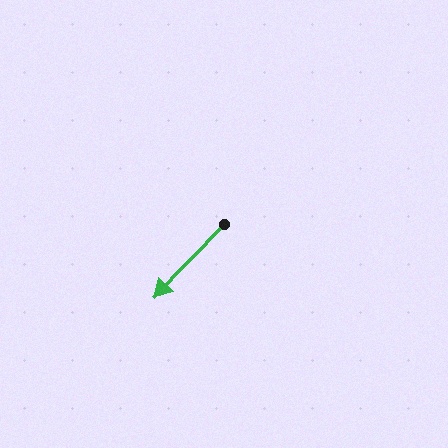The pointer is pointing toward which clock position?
Roughly 7 o'clock.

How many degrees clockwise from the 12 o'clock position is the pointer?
Approximately 224 degrees.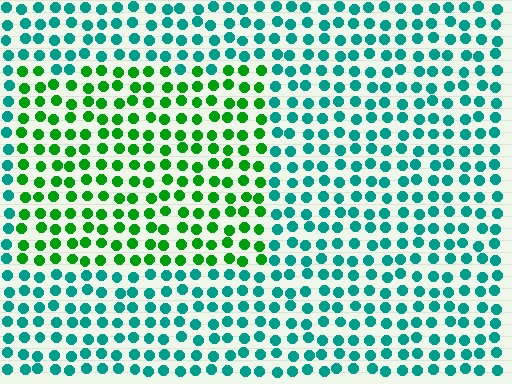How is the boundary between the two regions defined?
The boundary is defined purely by a slight shift in hue (about 47 degrees). Spacing, size, and orientation are identical on both sides.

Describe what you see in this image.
The image is filled with small teal elements in a uniform arrangement. A rectangle-shaped region is visible where the elements are tinted to a slightly different hue, forming a subtle color boundary.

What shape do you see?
I see a rectangle.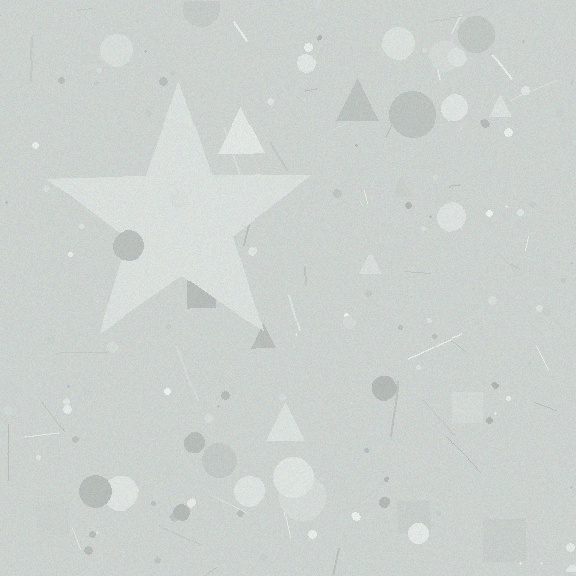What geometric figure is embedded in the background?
A star is embedded in the background.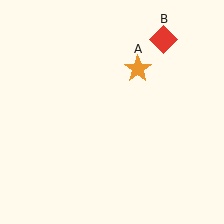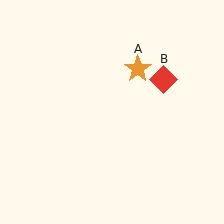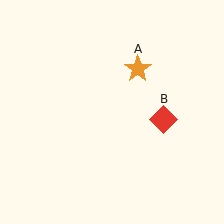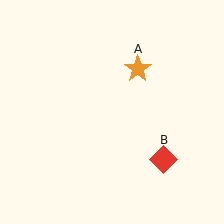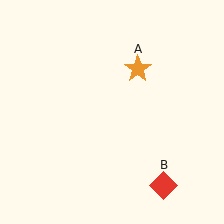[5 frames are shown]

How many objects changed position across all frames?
1 object changed position: red diamond (object B).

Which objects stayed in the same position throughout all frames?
Orange star (object A) remained stationary.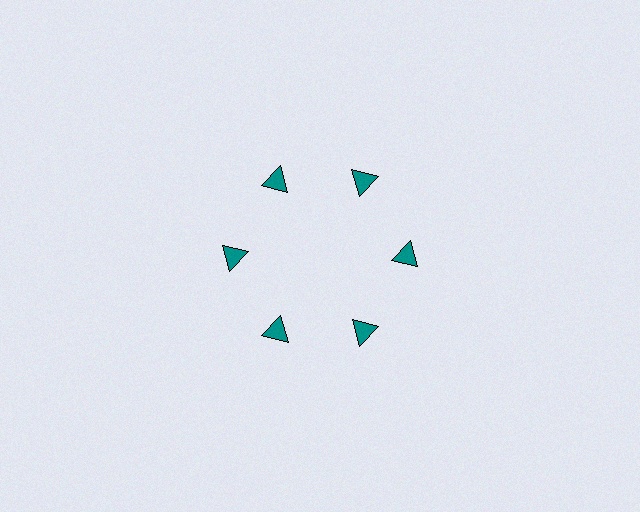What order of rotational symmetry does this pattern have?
This pattern has 6-fold rotational symmetry.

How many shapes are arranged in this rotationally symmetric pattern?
There are 6 shapes, arranged in 6 groups of 1.